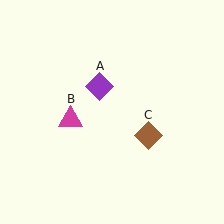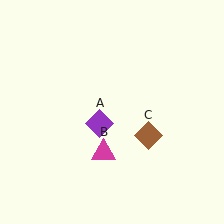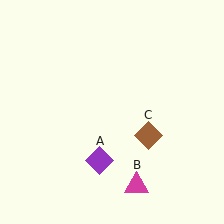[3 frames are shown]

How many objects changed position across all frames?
2 objects changed position: purple diamond (object A), magenta triangle (object B).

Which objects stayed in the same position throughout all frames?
Brown diamond (object C) remained stationary.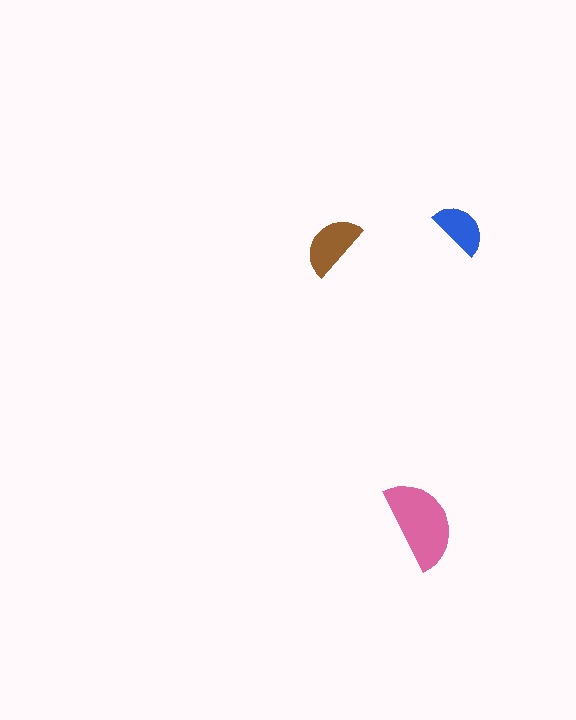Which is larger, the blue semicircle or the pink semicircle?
The pink one.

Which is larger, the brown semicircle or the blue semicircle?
The brown one.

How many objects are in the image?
There are 3 objects in the image.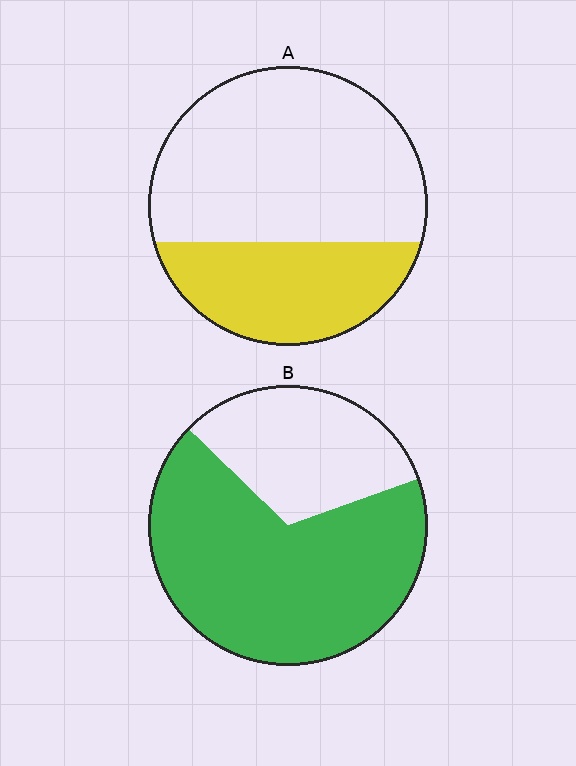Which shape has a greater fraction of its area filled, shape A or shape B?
Shape B.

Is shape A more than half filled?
No.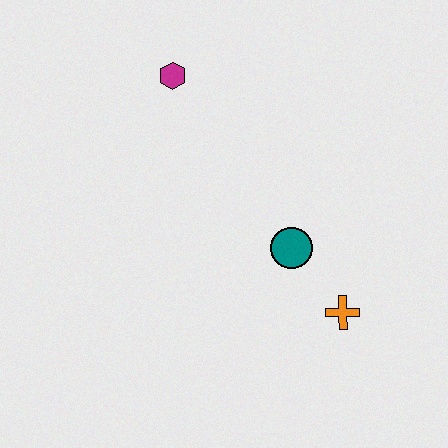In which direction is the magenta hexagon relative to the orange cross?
The magenta hexagon is above the orange cross.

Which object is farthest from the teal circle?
The magenta hexagon is farthest from the teal circle.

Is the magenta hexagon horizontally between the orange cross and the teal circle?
No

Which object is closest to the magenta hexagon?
The teal circle is closest to the magenta hexagon.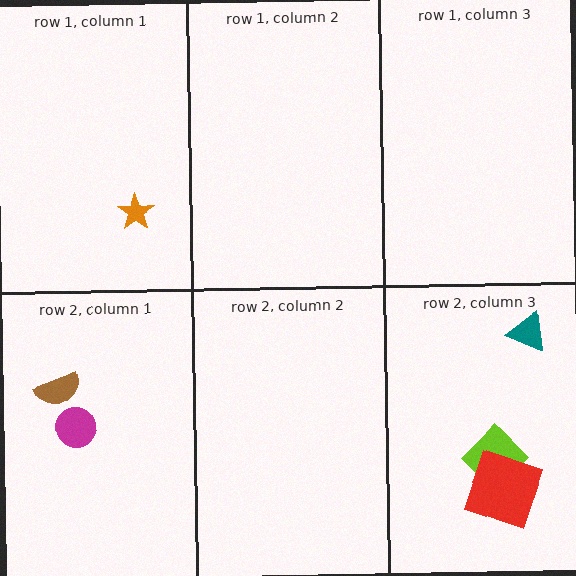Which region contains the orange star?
The row 1, column 1 region.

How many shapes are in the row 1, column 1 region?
1.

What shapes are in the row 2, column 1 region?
The magenta circle, the brown semicircle.